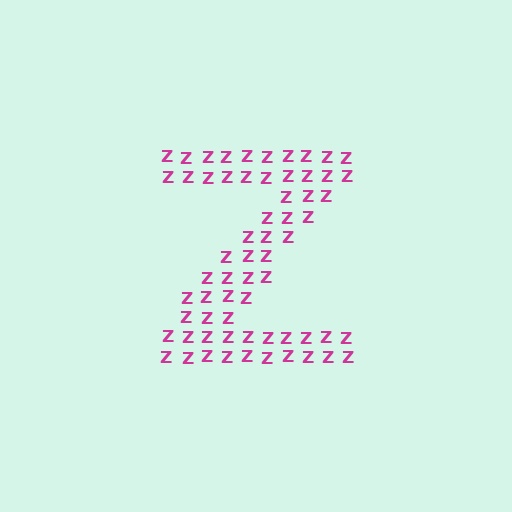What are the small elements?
The small elements are letter Z's.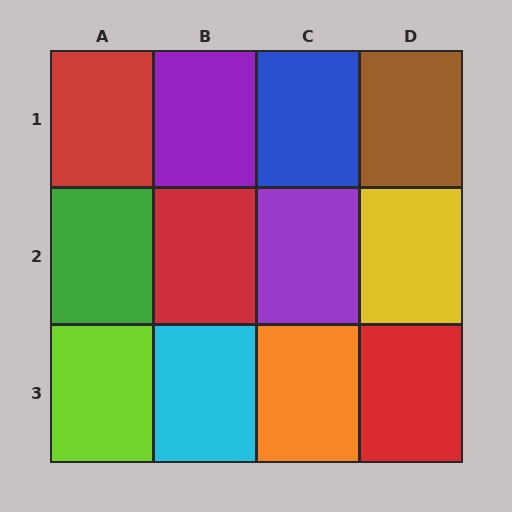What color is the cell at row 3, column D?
Red.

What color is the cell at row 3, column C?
Orange.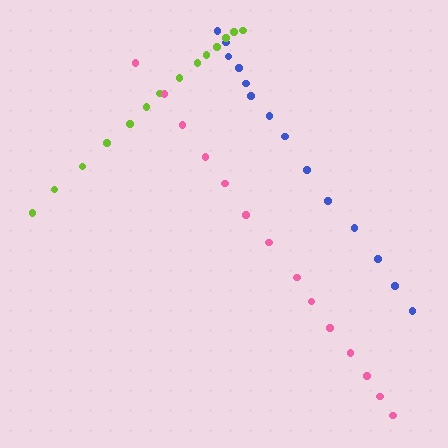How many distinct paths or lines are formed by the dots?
There are 3 distinct paths.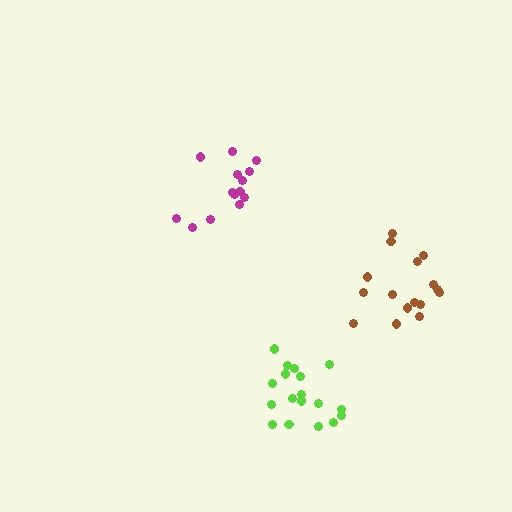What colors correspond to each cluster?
The clusters are colored: magenta, lime, brown.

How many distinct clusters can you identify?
There are 3 distinct clusters.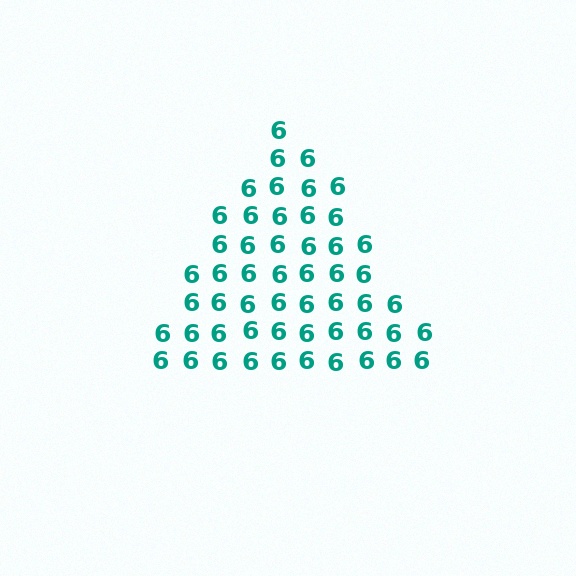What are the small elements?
The small elements are digit 6's.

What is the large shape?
The large shape is a triangle.